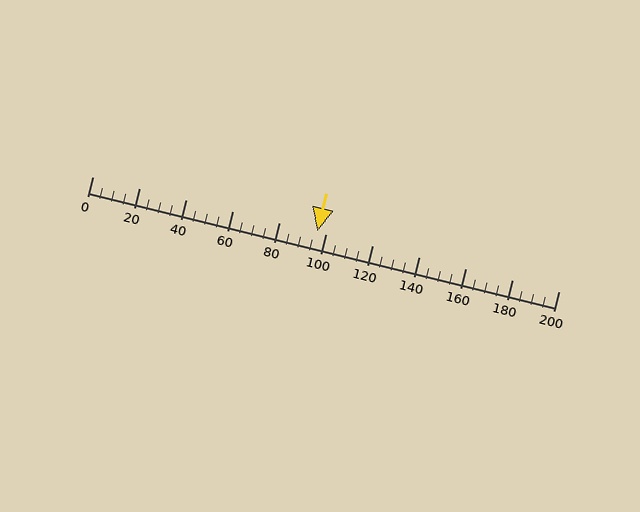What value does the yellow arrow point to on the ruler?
The yellow arrow points to approximately 96.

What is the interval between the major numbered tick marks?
The major tick marks are spaced 20 units apart.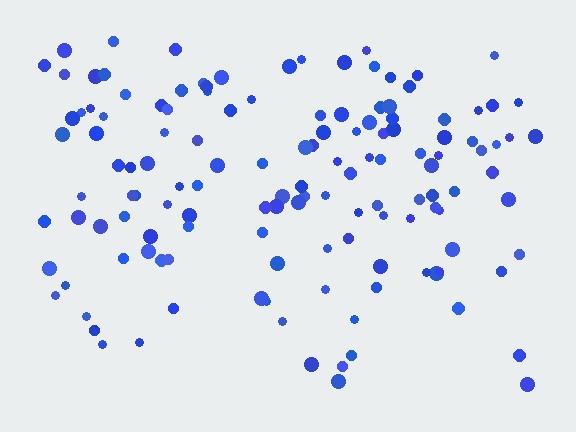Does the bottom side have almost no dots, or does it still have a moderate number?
Still a moderate number, just noticeably fewer than the top.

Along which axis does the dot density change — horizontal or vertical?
Vertical.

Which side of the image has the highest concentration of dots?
The top.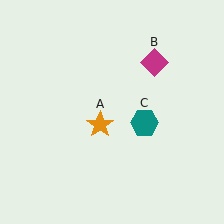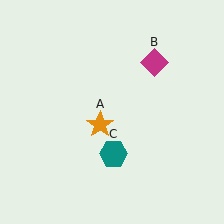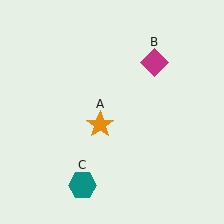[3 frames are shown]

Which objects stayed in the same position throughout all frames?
Orange star (object A) and magenta diamond (object B) remained stationary.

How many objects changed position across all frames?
1 object changed position: teal hexagon (object C).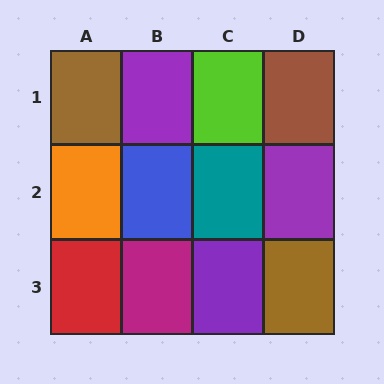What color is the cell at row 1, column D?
Brown.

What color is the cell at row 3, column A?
Red.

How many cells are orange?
1 cell is orange.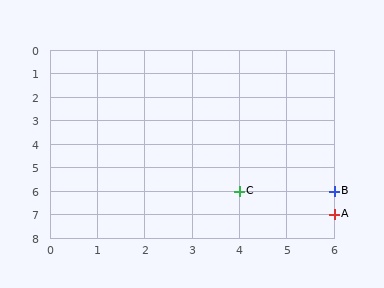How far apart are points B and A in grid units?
Points B and A are 1 row apart.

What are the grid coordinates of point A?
Point A is at grid coordinates (6, 7).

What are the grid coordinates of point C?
Point C is at grid coordinates (4, 6).